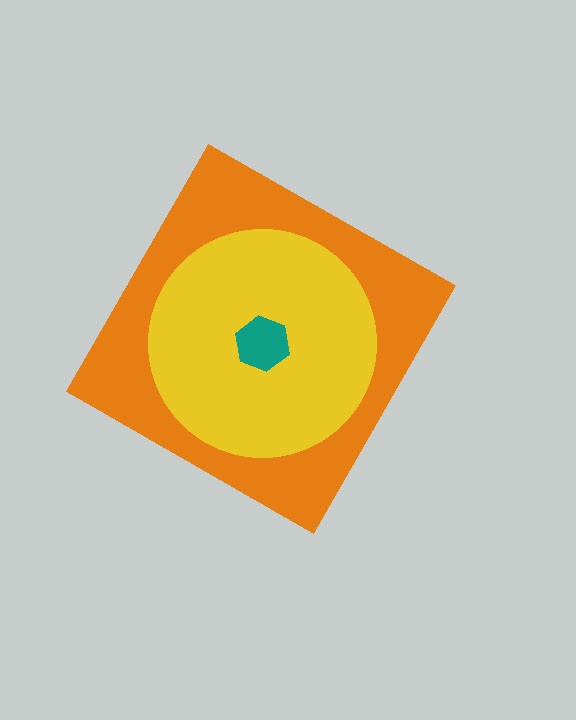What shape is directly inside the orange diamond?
The yellow circle.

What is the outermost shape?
The orange diamond.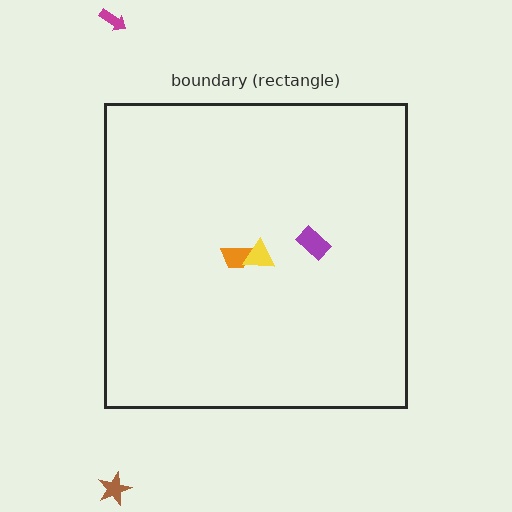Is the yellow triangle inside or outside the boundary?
Inside.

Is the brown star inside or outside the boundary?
Outside.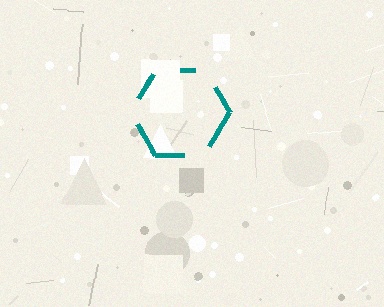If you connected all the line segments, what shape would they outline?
They would outline a hexagon.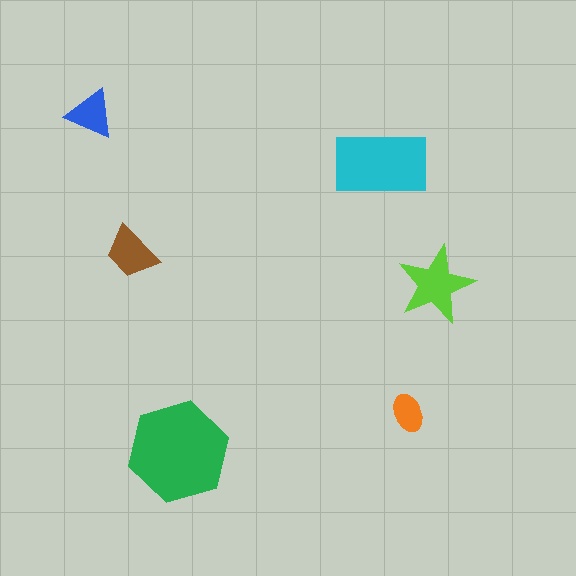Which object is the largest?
The green hexagon.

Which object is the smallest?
The orange ellipse.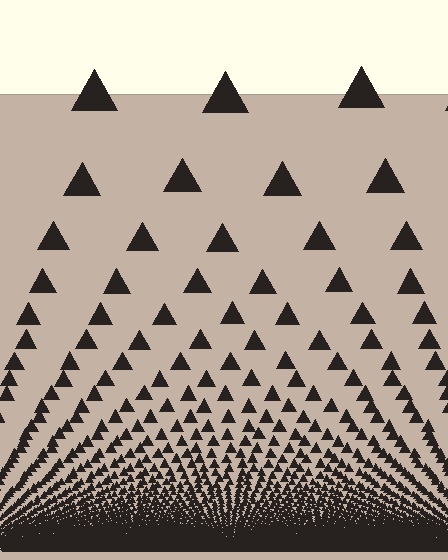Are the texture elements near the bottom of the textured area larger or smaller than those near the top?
Smaller. The gradient is inverted — elements near the bottom are smaller and denser.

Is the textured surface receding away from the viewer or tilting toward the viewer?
The surface appears to tilt toward the viewer. Texture elements get larger and sparser toward the top.